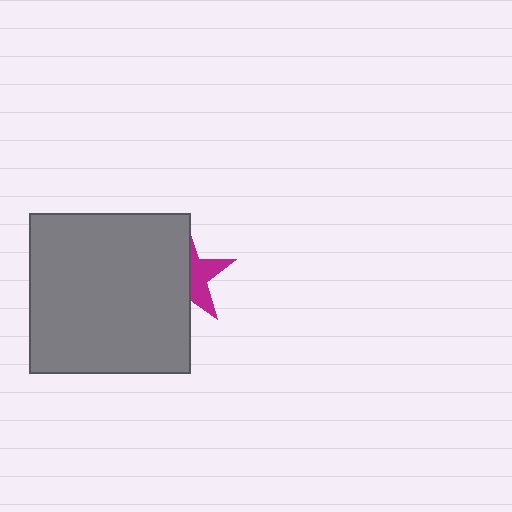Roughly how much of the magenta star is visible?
A small part of it is visible (roughly 39%).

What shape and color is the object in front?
The object in front is a gray square.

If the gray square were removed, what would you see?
You would see the complete magenta star.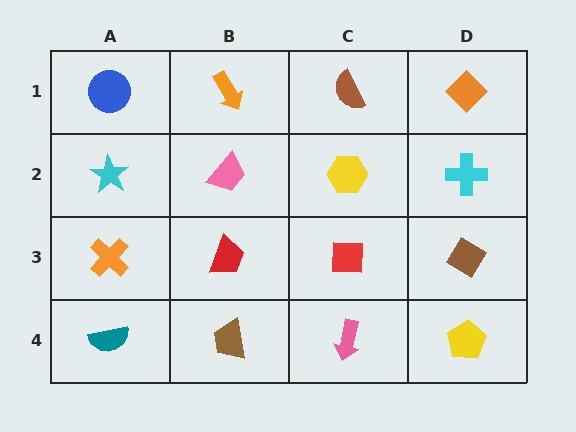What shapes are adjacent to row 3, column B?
A pink trapezoid (row 2, column B), a brown trapezoid (row 4, column B), an orange cross (row 3, column A), a red square (row 3, column C).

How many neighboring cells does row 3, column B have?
4.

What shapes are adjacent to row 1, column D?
A cyan cross (row 2, column D), a brown semicircle (row 1, column C).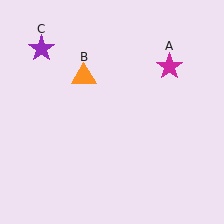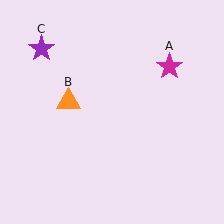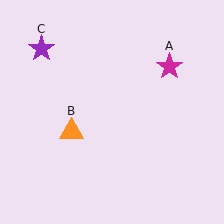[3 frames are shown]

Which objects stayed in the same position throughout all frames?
Magenta star (object A) and purple star (object C) remained stationary.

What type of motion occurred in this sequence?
The orange triangle (object B) rotated counterclockwise around the center of the scene.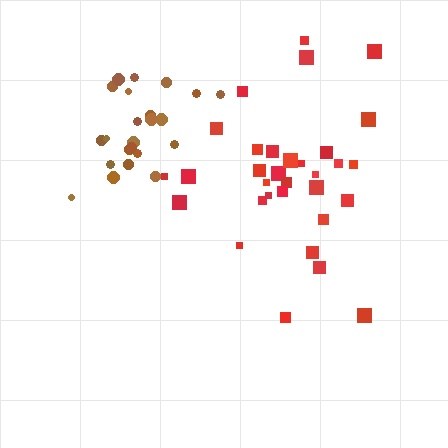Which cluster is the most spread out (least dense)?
Red.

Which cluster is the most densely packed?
Brown.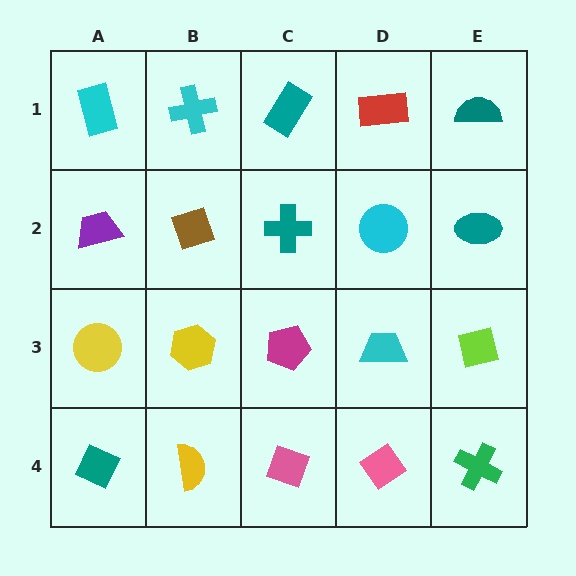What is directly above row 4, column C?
A magenta pentagon.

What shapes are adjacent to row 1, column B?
A brown diamond (row 2, column B), a cyan rectangle (row 1, column A), a teal rectangle (row 1, column C).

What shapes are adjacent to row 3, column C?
A teal cross (row 2, column C), a pink diamond (row 4, column C), a yellow hexagon (row 3, column B), a cyan trapezoid (row 3, column D).